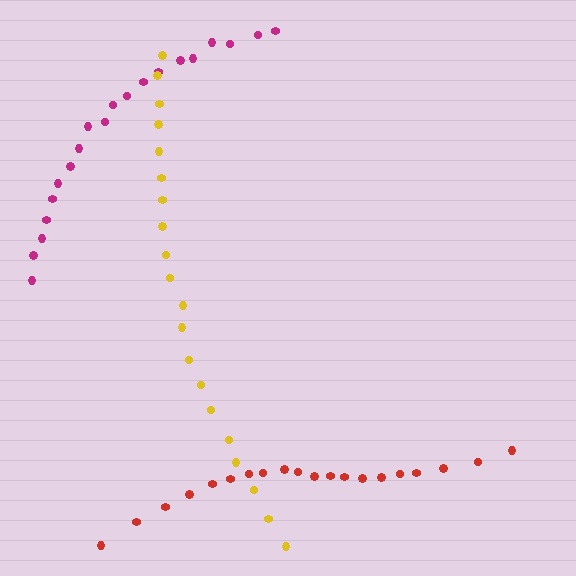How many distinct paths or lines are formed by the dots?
There are 3 distinct paths.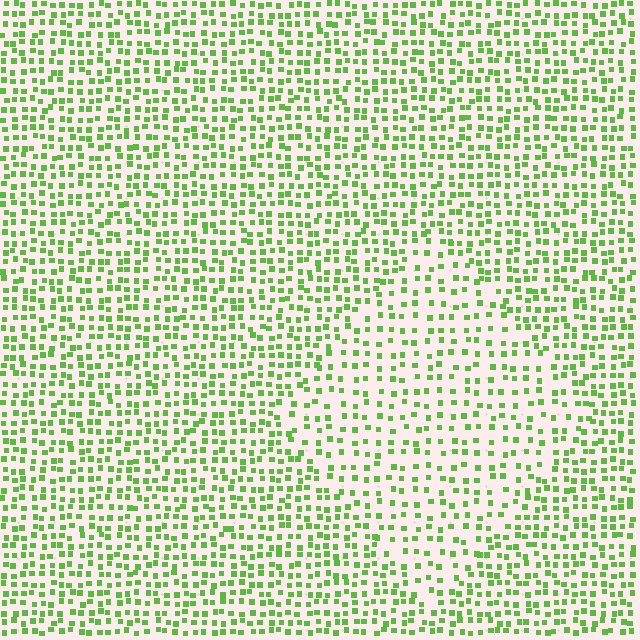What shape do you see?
I see a diamond.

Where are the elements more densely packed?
The elements are more densely packed outside the diamond boundary.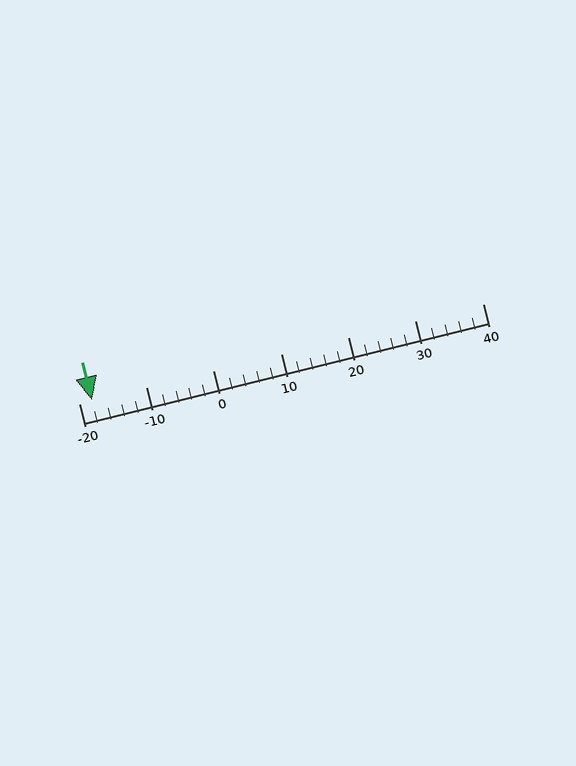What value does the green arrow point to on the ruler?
The green arrow points to approximately -18.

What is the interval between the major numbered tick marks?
The major tick marks are spaced 10 units apart.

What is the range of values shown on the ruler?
The ruler shows values from -20 to 40.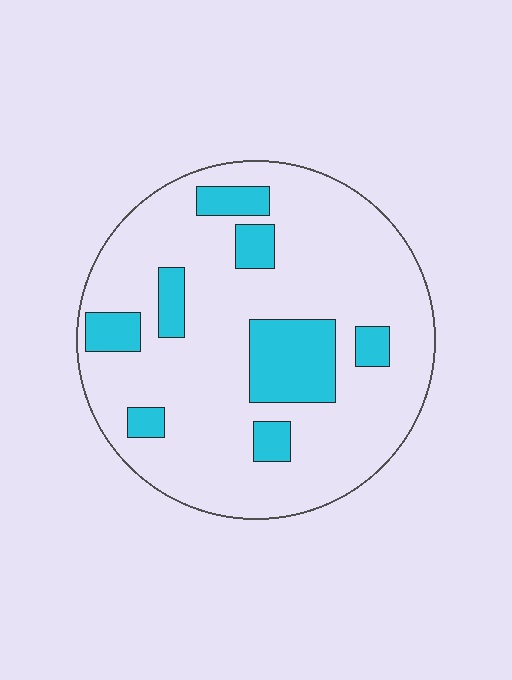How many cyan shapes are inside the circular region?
8.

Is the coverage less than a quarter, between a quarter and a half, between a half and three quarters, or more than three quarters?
Less than a quarter.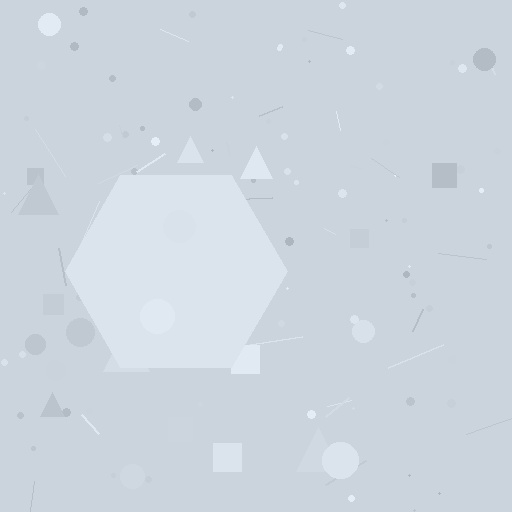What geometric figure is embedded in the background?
A hexagon is embedded in the background.